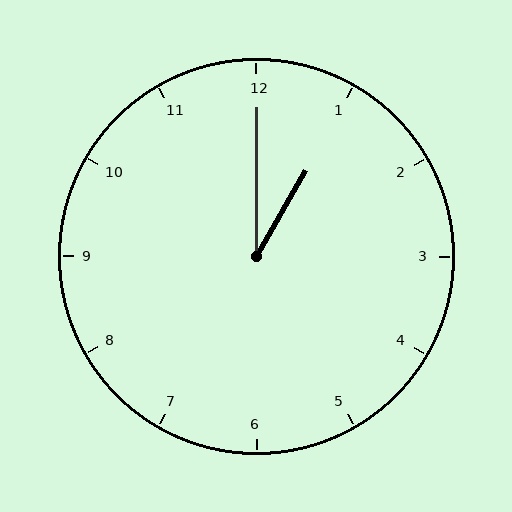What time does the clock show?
1:00.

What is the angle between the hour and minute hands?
Approximately 30 degrees.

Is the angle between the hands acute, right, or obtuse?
It is acute.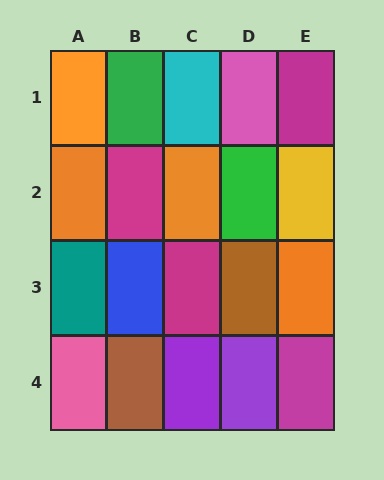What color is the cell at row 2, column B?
Magenta.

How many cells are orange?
4 cells are orange.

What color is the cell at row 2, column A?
Orange.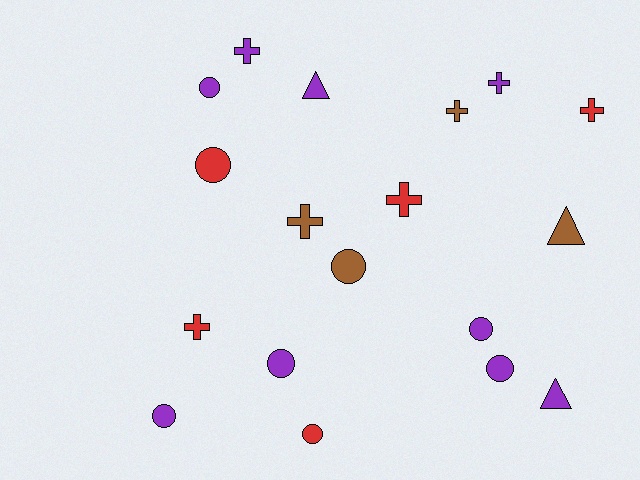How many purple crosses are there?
There are 2 purple crosses.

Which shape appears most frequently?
Circle, with 8 objects.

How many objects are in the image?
There are 18 objects.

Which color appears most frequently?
Purple, with 9 objects.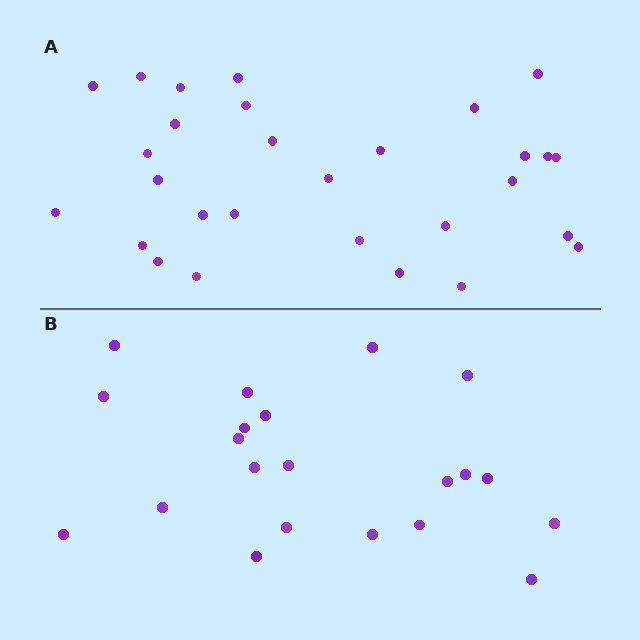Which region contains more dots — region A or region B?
Region A (the top region) has more dots.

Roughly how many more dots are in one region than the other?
Region A has roughly 8 or so more dots than region B.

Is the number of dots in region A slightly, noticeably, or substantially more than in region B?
Region A has noticeably more, but not dramatically so. The ratio is roughly 1.4 to 1.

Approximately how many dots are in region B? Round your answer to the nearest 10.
About 20 dots. (The exact count is 21, which rounds to 20.)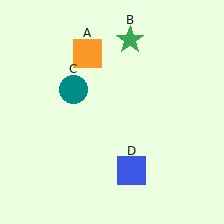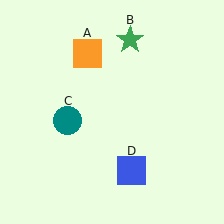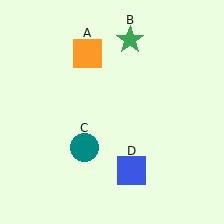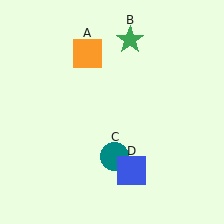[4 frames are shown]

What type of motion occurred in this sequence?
The teal circle (object C) rotated counterclockwise around the center of the scene.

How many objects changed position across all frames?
1 object changed position: teal circle (object C).